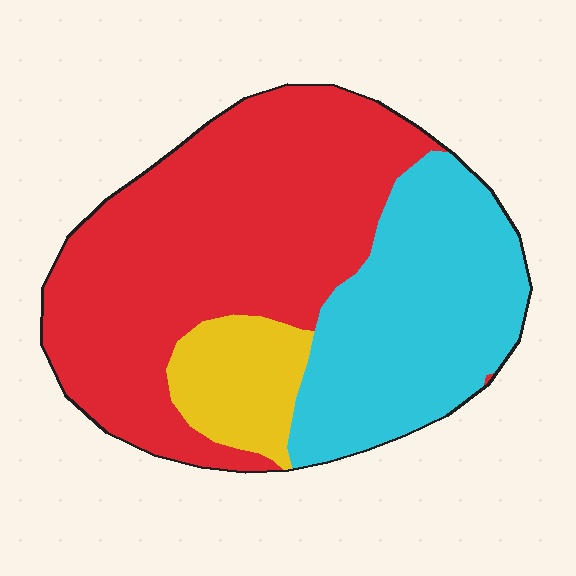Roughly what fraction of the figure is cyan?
Cyan takes up between a sixth and a third of the figure.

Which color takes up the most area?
Red, at roughly 55%.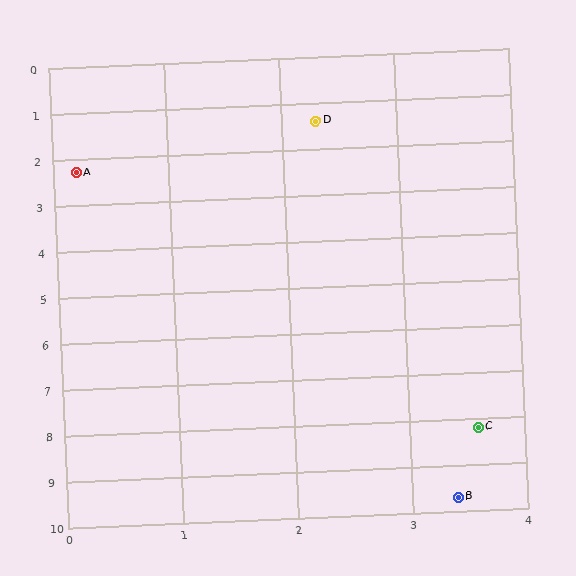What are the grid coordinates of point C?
Point C is at approximately (3.6, 8.2).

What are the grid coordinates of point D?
Point D is at approximately (2.3, 1.4).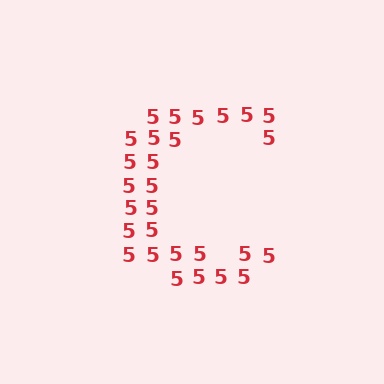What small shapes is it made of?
It is made of small digit 5's.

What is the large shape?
The large shape is the letter C.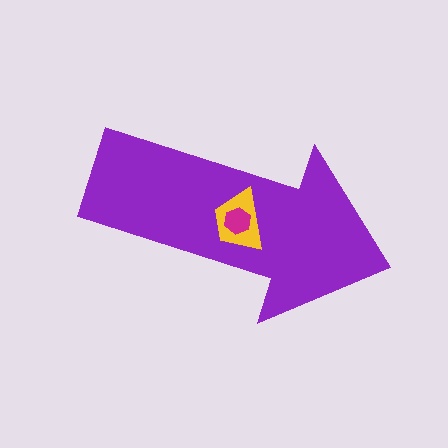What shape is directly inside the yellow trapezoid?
The magenta hexagon.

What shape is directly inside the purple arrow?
The yellow trapezoid.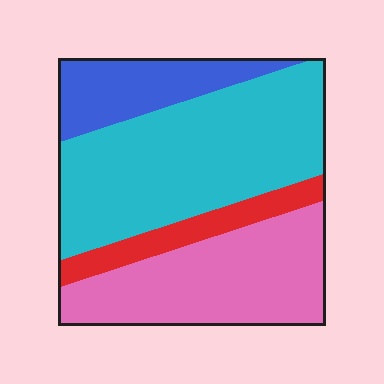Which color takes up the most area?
Cyan, at roughly 45%.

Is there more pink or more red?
Pink.